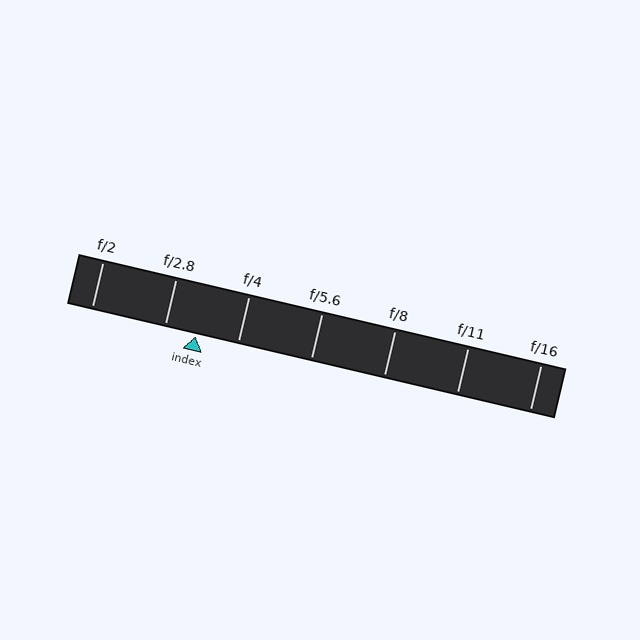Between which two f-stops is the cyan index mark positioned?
The index mark is between f/2.8 and f/4.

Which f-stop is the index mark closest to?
The index mark is closest to f/2.8.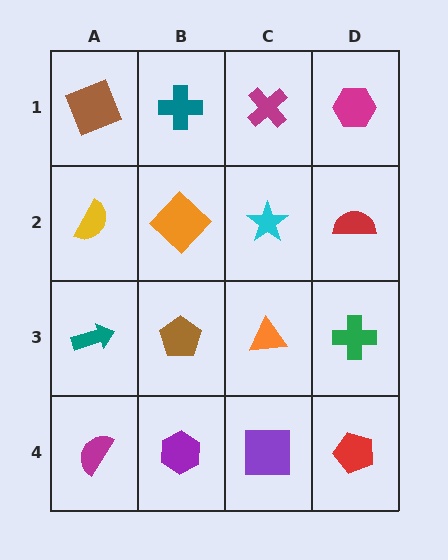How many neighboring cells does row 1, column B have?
3.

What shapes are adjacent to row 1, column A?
A yellow semicircle (row 2, column A), a teal cross (row 1, column B).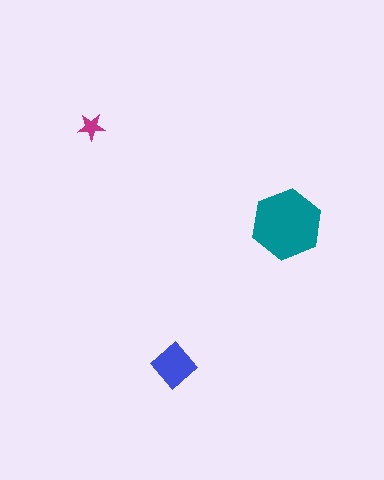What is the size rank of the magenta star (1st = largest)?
3rd.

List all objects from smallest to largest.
The magenta star, the blue diamond, the teal hexagon.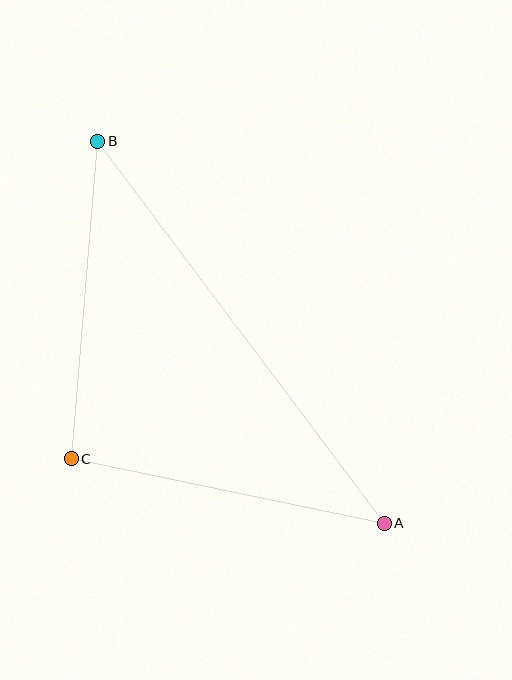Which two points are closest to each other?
Points B and C are closest to each other.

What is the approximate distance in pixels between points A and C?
The distance between A and C is approximately 320 pixels.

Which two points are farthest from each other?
Points A and B are farthest from each other.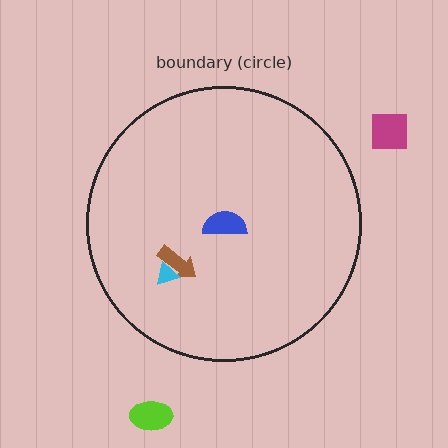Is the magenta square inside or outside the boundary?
Outside.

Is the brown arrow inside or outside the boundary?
Inside.